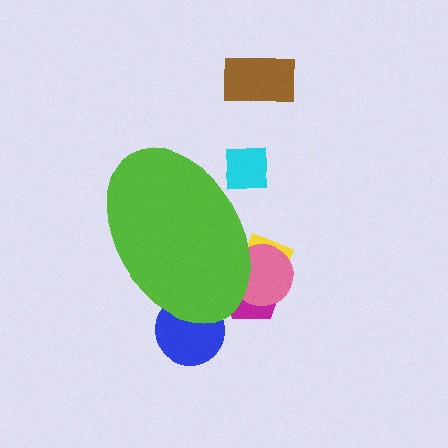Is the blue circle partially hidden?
Yes, the blue circle is partially hidden behind the lime ellipse.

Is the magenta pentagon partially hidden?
Yes, the magenta pentagon is partially hidden behind the lime ellipse.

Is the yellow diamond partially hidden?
Yes, the yellow diamond is partially hidden behind the lime ellipse.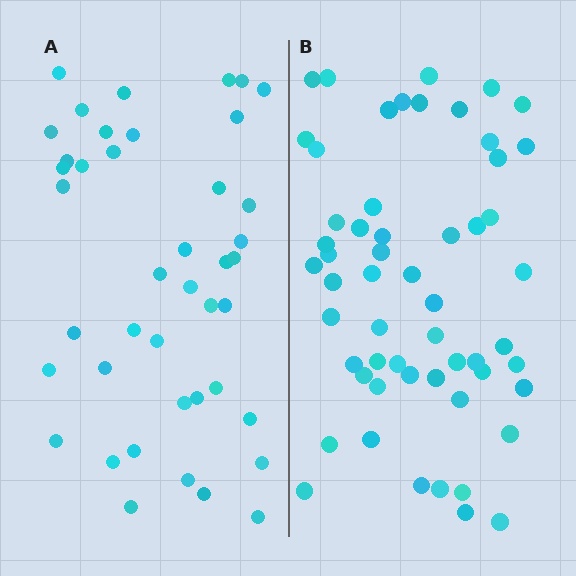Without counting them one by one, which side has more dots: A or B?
Region B (the right region) has more dots.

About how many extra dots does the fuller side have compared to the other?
Region B has approximately 15 more dots than region A.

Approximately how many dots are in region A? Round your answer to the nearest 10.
About 40 dots. (The exact count is 42, which rounds to 40.)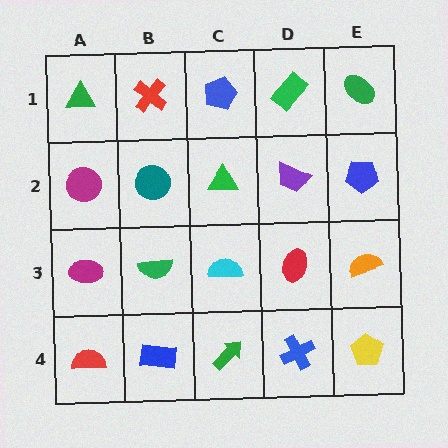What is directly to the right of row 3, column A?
A green semicircle.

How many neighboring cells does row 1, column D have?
3.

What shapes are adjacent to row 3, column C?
A green triangle (row 2, column C), a green arrow (row 4, column C), a green semicircle (row 3, column B), a red ellipse (row 3, column D).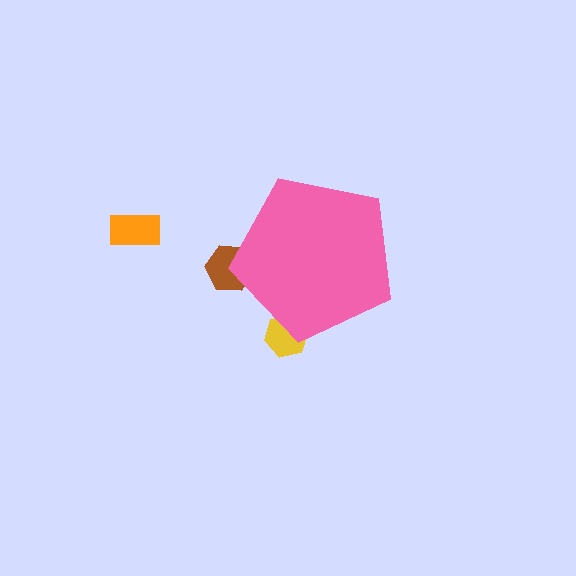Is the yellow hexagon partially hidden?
Yes, the yellow hexagon is partially hidden behind the pink pentagon.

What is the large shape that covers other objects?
A pink pentagon.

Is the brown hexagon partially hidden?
Yes, the brown hexagon is partially hidden behind the pink pentagon.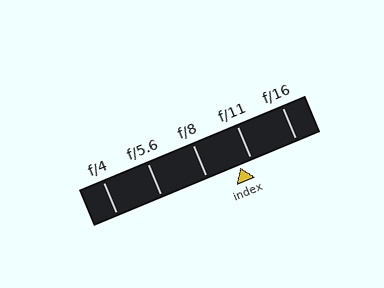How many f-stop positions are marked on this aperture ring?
There are 5 f-stop positions marked.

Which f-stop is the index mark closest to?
The index mark is closest to f/11.